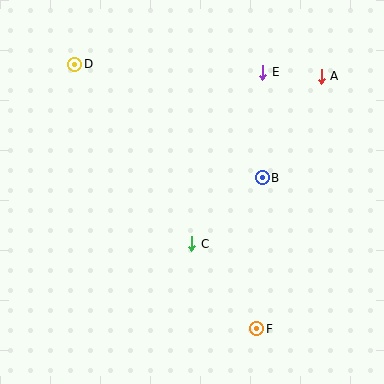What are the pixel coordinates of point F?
Point F is at (257, 329).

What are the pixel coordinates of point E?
Point E is at (263, 72).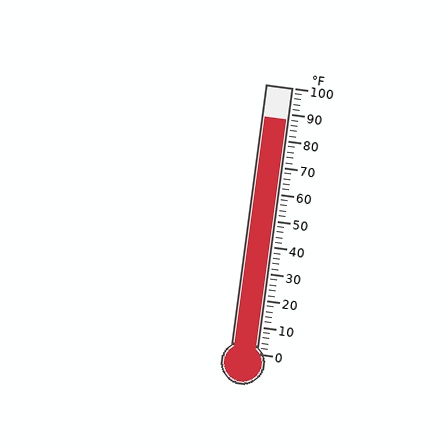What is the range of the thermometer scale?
The thermometer scale ranges from 0°F to 100°F.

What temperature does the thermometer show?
The thermometer shows approximately 88°F.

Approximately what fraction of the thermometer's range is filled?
The thermometer is filled to approximately 90% of its range.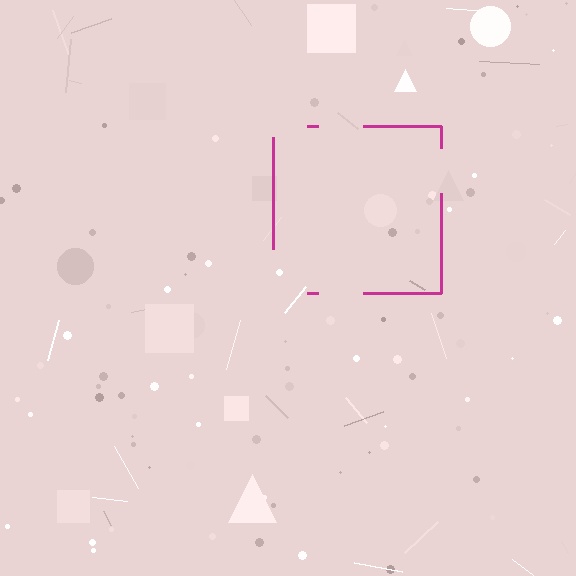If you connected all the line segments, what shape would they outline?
They would outline a square.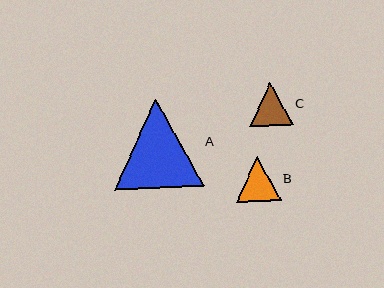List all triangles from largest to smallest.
From largest to smallest: A, B, C.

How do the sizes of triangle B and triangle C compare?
Triangle B and triangle C are approximately the same size.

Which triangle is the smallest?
Triangle C is the smallest with a size of approximately 43 pixels.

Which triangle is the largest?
Triangle A is the largest with a size of approximately 89 pixels.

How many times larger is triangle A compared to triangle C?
Triangle A is approximately 2.1 times the size of triangle C.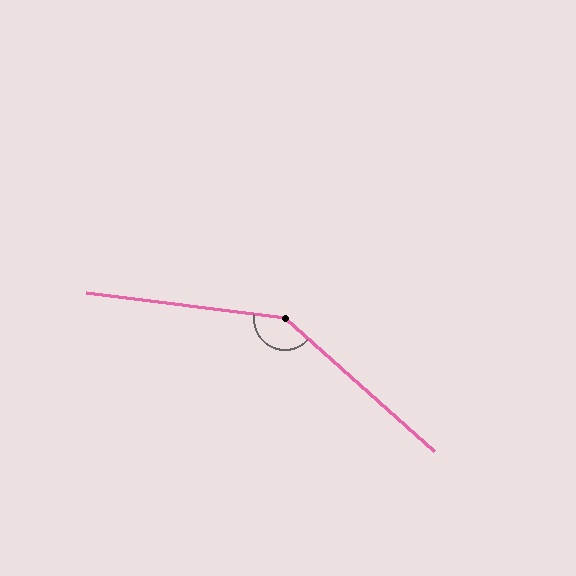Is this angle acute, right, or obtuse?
It is obtuse.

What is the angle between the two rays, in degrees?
Approximately 145 degrees.